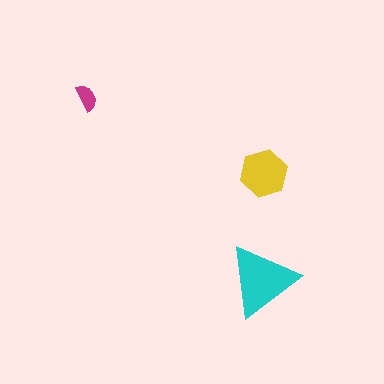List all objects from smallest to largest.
The magenta semicircle, the yellow hexagon, the cyan triangle.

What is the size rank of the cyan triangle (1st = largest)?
1st.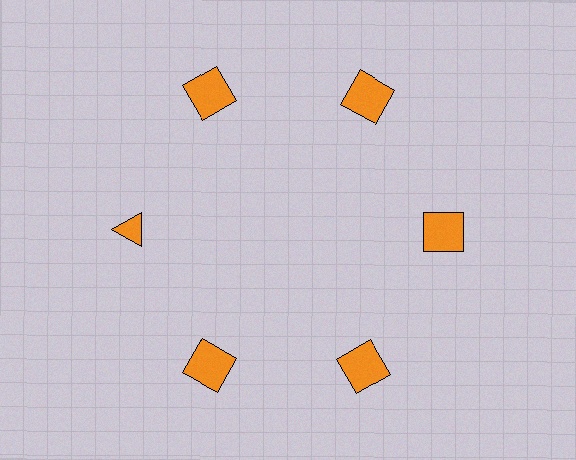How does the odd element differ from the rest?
It has a different shape: triangle instead of square.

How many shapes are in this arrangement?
There are 6 shapes arranged in a ring pattern.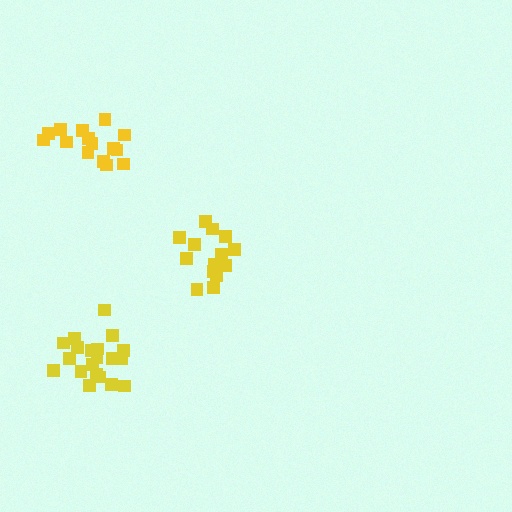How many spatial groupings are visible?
There are 3 spatial groupings.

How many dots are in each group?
Group 1: 15 dots, Group 2: 20 dots, Group 3: 15 dots (50 total).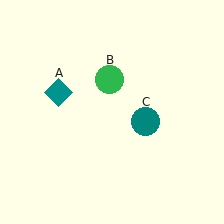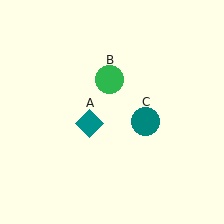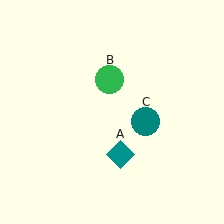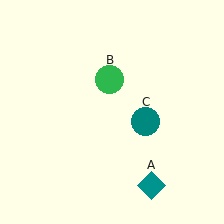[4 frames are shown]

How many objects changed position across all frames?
1 object changed position: teal diamond (object A).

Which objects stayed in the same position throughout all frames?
Green circle (object B) and teal circle (object C) remained stationary.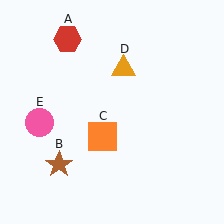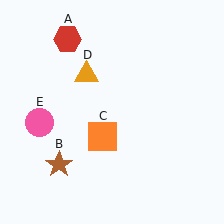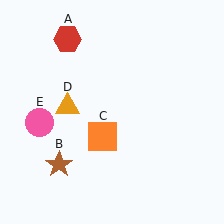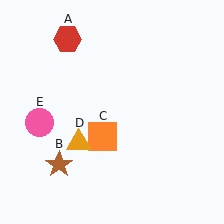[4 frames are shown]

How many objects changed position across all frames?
1 object changed position: orange triangle (object D).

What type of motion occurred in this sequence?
The orange triangle (object D) rotated counterclockwise around the center of the scene.